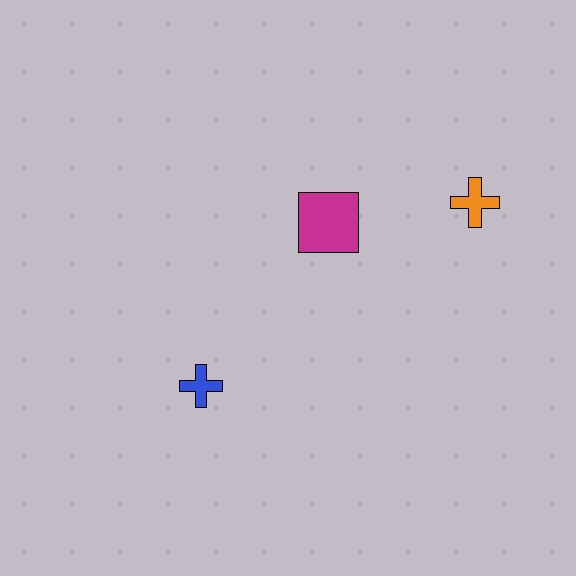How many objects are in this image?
There are 3 objects.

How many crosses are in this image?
There are 2 crosses.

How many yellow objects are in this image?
There are no yellow objects.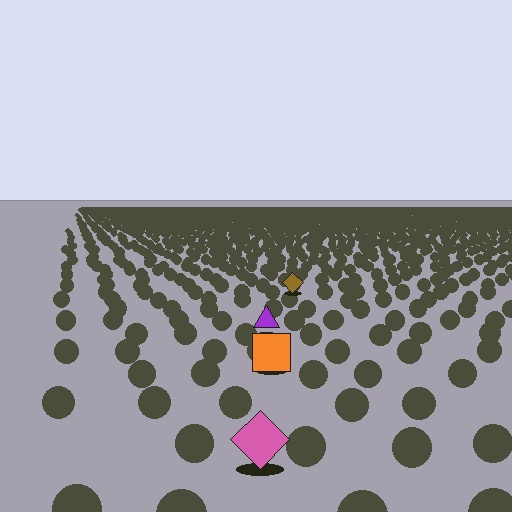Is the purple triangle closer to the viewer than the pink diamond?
No. The pink diamond is closer — you can tell from the texture gradient: the ground texture is coarser near it.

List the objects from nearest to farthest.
From nearest to farthest: the pink diamond, the orange square, the purple triangle, the brown diamond.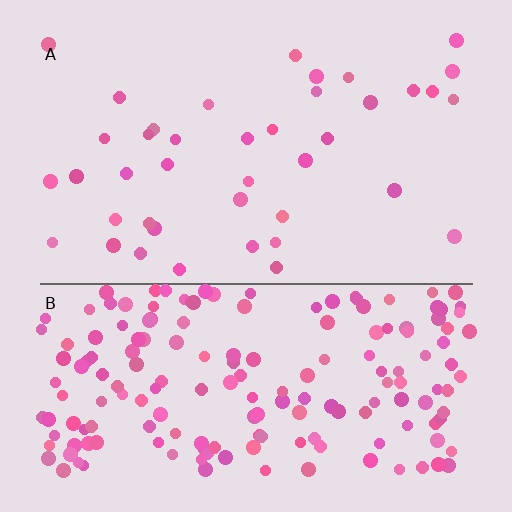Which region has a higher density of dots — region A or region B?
B (the bottom).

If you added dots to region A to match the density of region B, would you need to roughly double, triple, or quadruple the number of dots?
Approximately quadruple.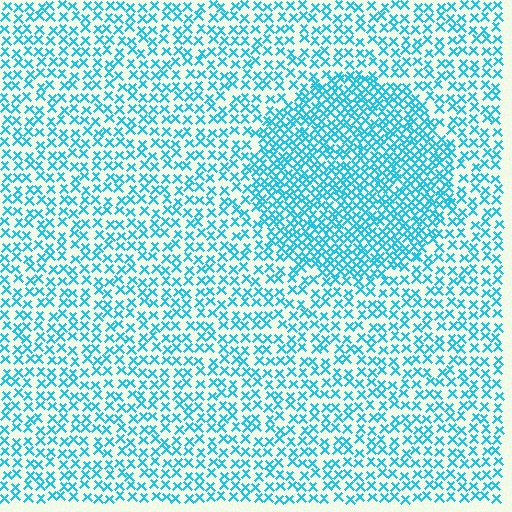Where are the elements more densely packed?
The elements are more densely packed inside the circle boundary.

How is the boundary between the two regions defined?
The boundary is defined by a change in element density (approximately 1.9x ratio). All elements are the same color, size, and shape.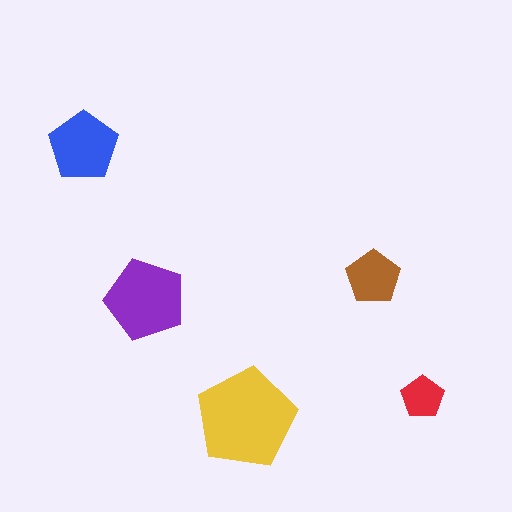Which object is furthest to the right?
The red pentagon is rightmost.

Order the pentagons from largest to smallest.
the yellow one, the purple one, the blue one, the brown one, the red one.